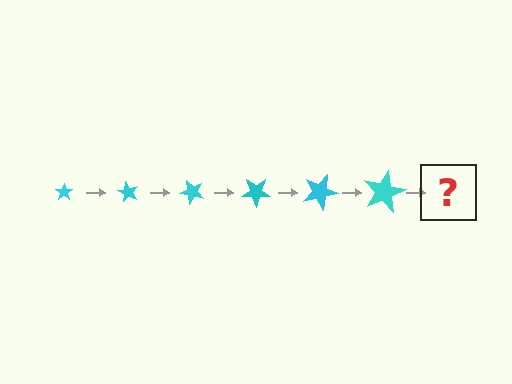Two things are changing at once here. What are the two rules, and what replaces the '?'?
The two rules are that the star grows larger each step and it rotates 60 degrees each step. The '?' should be a star, larger than the previous one and rotated 360 degrees from the start.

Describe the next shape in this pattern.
It should be a star, larger than the previous one and rotated 360 degrees from the start.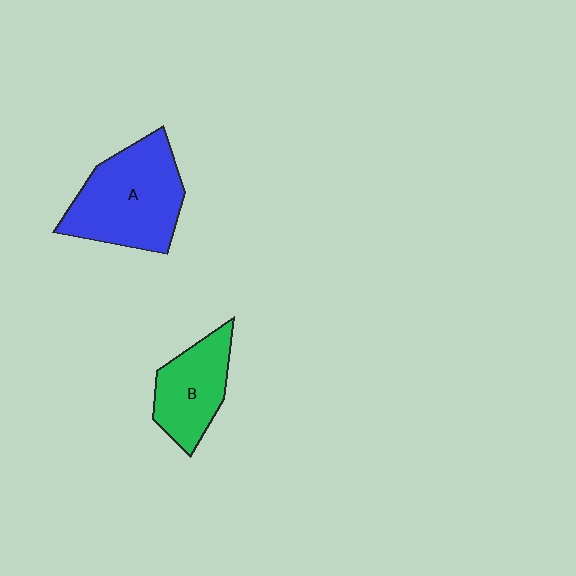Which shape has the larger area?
Shape A (blue).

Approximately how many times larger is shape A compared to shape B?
Approximately 1.6 times.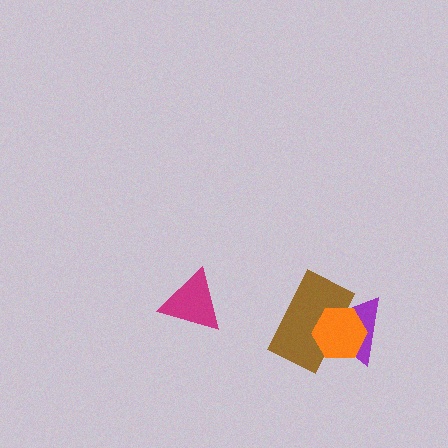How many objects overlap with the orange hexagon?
2 objects overlap with the orange hexagon.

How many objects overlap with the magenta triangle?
0 objects overlap with the magenta triangle.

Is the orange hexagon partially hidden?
No, no other shape covers it.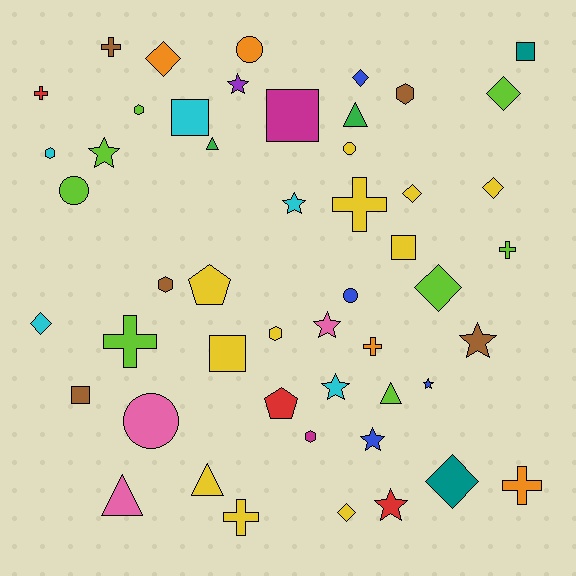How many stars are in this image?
There are 9 stars.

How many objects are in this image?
There are 50 objects.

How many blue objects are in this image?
There are 4 blue objects.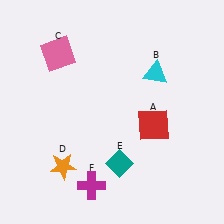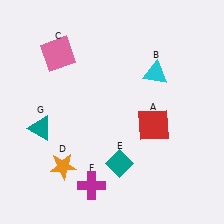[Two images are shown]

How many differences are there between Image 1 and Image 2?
There is 1 difference between the two images.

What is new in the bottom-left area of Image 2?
A teal triangle (G) was added in the bottom-left area of Image 2.